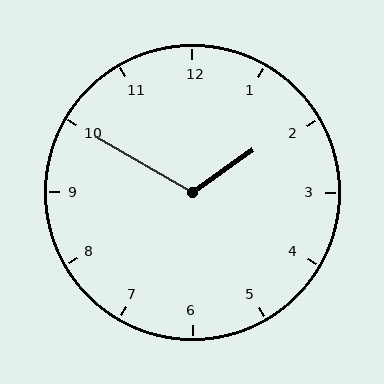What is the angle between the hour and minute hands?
Approximately 115 degrees.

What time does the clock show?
1:50.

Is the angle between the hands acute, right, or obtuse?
It is obtuse.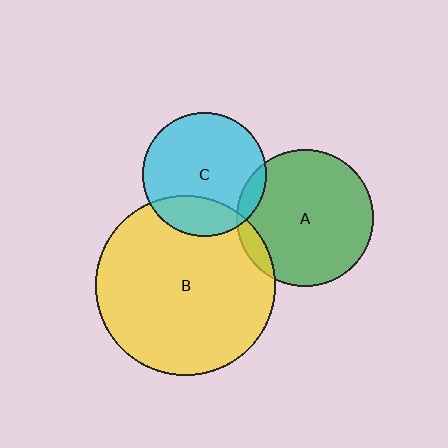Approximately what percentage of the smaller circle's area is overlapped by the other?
Approximately 10%.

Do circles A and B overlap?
Yes.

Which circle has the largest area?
Circle B (yellow).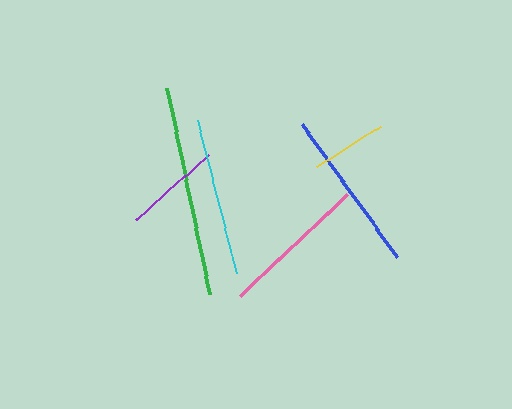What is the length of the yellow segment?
The yellow segment is approximately 76 pixels long.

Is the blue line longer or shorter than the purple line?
The blue line is longer than the purple line.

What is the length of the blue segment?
The blue segment is approximately 163 pixels long.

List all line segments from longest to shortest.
From longest to shortest: green, blue, cyan, pink, purple, yellow.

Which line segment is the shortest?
The yellow line is the shortest at approximately 76 pixels.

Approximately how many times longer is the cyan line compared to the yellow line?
The cyan line is approximately 2.1 times the length of the yellow line.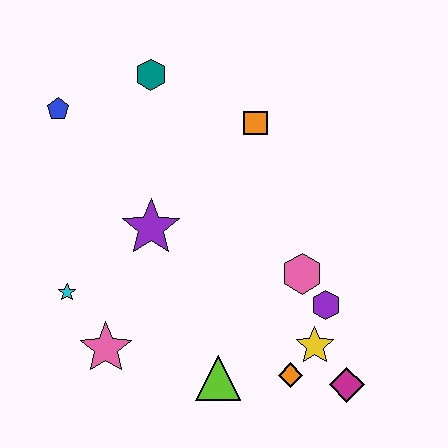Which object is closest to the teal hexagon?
The blue pentagon is closest to the teal hexagon.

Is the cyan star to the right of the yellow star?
No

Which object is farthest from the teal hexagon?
The magenta diamond is farthest from the teal hexagon.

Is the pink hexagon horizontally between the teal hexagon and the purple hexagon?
Yes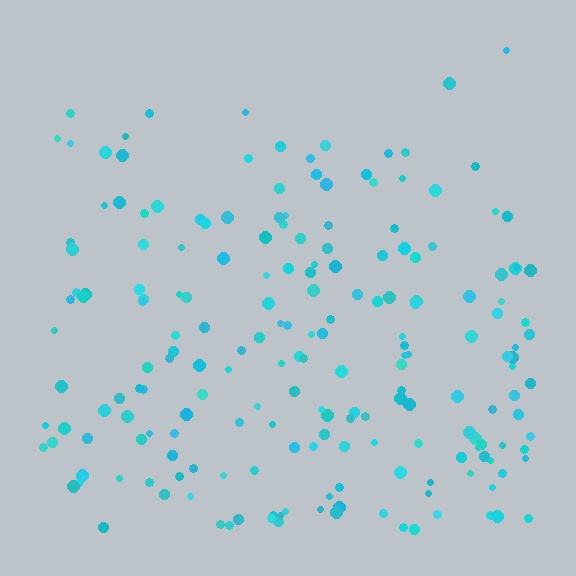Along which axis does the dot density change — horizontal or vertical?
Vertical.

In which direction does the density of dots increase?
From top to bottom, with the bottom side densest.